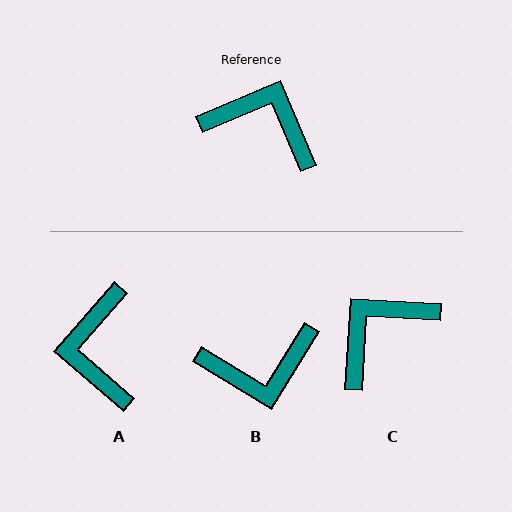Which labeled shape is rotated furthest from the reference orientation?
B, about 145 degrees away.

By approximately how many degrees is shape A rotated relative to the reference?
Approximately 116 degrees counter-clockwise.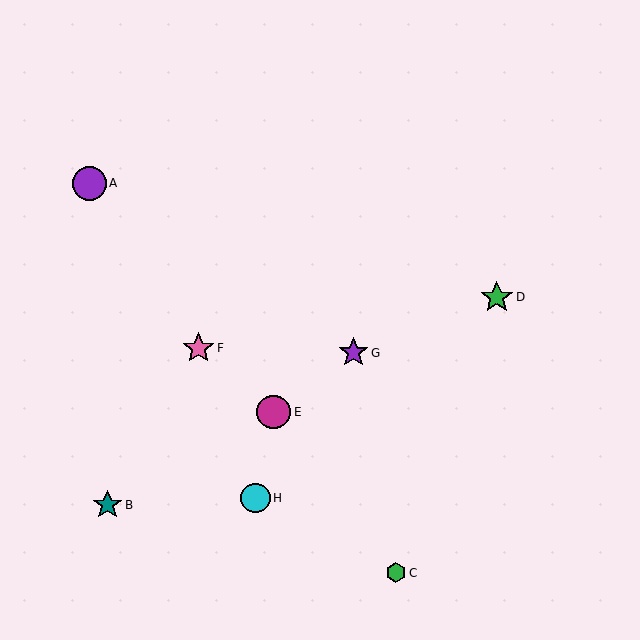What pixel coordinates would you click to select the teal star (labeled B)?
Click at (108, 505) to select the teal star B.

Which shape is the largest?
The magenta circle (labeled E) is the largest.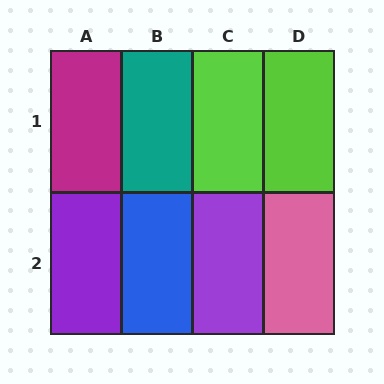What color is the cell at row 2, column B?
Blue.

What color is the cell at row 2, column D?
Pink.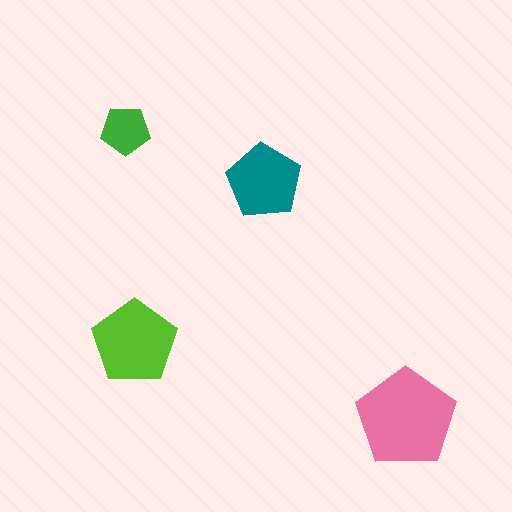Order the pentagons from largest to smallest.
the pink one, the lime one, the teal one, the green one.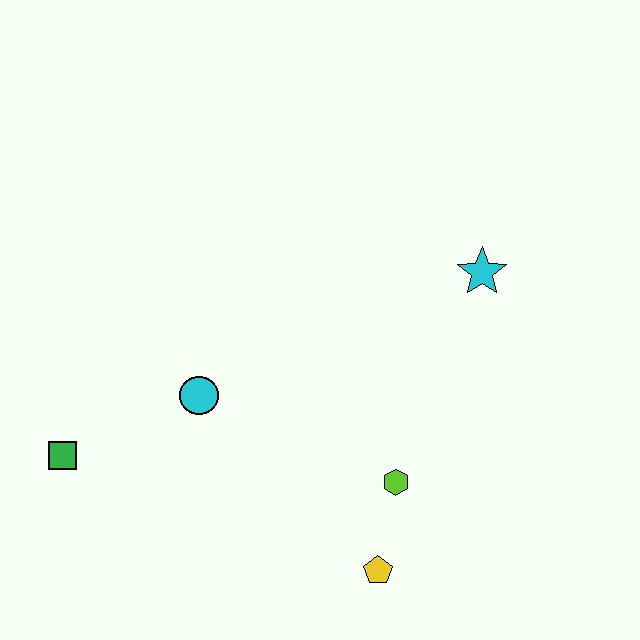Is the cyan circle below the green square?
No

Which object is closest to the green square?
The cyan circle is closest to the green square.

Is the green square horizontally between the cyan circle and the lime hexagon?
No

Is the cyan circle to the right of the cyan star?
No